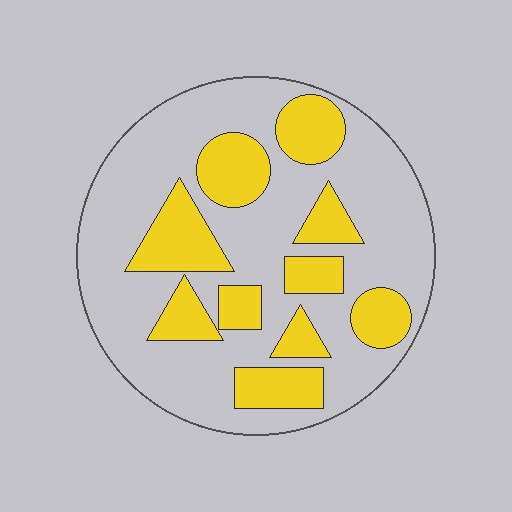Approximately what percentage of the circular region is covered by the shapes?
Approximately 30%.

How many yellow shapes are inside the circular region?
10.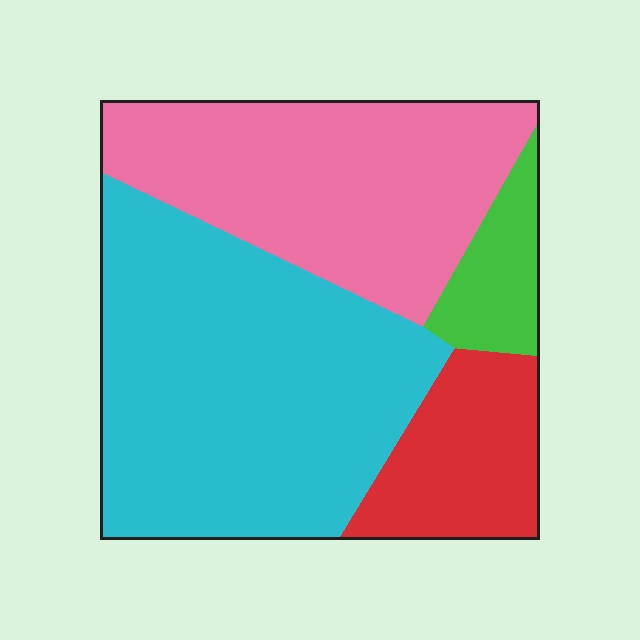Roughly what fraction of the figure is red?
Red takes up about one eighth (1/8) of the figure.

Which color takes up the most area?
Cyan, at roughly 45%.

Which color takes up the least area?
Green, at roughly 10%.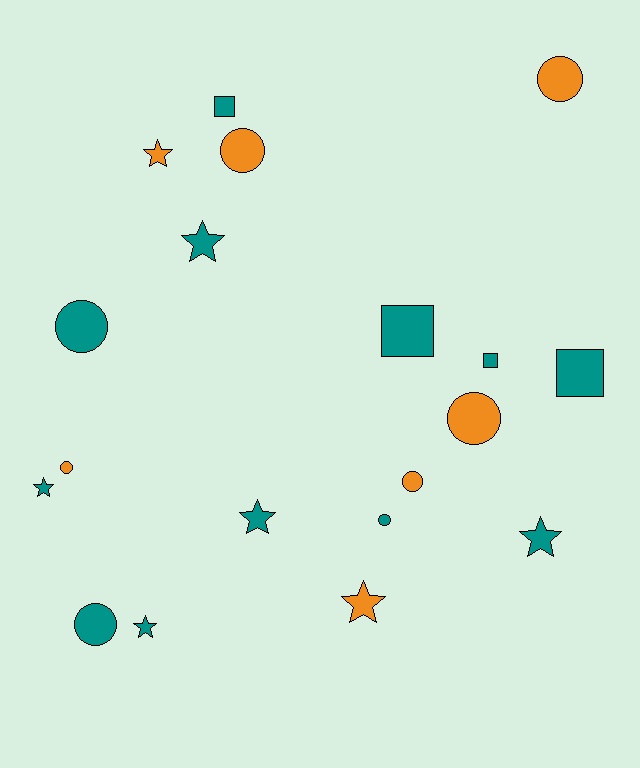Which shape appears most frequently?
Circle, with 8 objects.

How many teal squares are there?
There are 4 teal squares.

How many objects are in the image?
There are 19 objects.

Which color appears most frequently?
Teal, with 12 objects.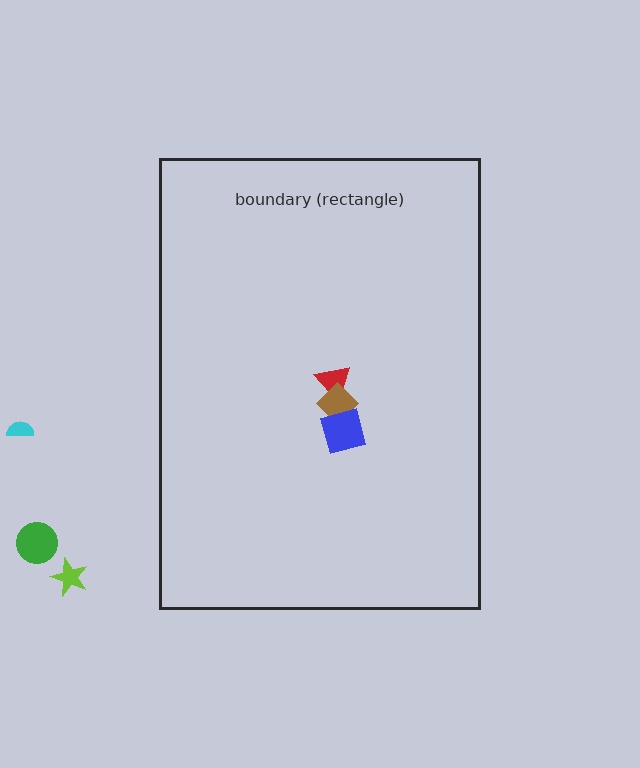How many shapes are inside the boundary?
3 inside, 3 outside.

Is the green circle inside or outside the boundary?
Outside.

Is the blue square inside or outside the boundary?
Inside.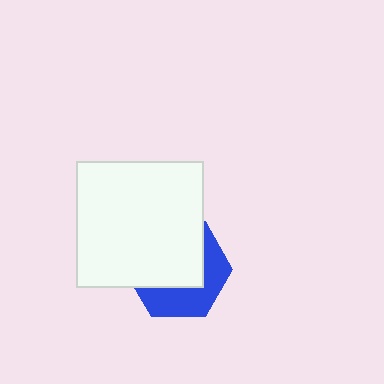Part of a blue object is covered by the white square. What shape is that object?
It is a hexagon.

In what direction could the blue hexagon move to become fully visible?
The blue hexagon could move toward the lower-right. That would shift it out from behind the white square entirely.